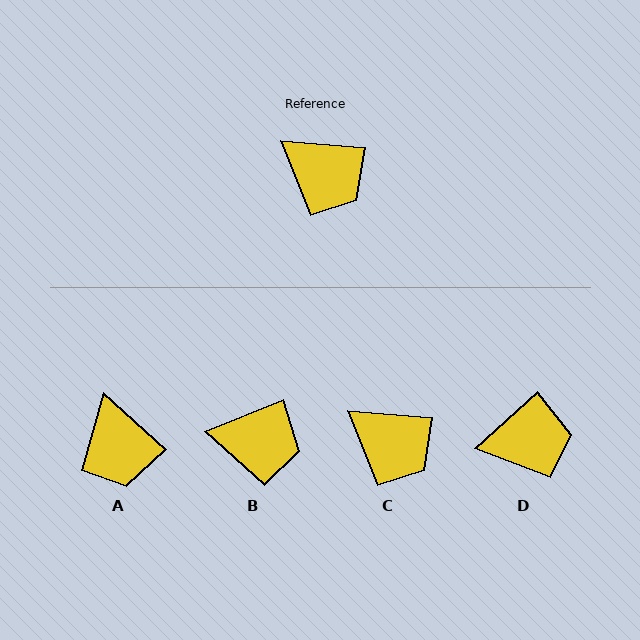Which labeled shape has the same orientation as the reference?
C.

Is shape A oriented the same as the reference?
No, it is off by about 38 degrees.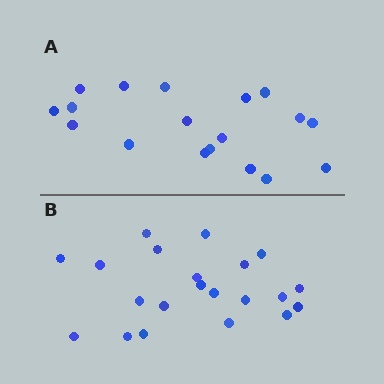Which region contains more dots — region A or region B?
Region B (the bottom region) has more dots.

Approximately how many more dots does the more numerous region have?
Region B has just a few more — roughly 2 or 3 more dots than region A.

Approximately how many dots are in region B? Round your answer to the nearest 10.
About 20 dots. (The exact count is 21, which rounds to 20.)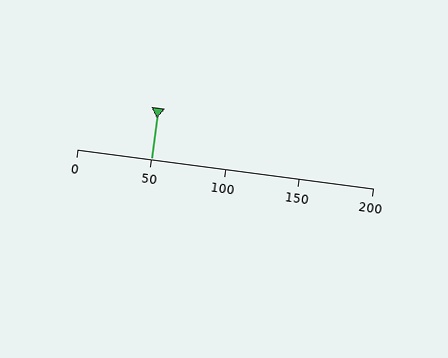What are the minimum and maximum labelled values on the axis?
The axis runs from 0 to 200.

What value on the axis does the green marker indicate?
The marker indicates approximately 50.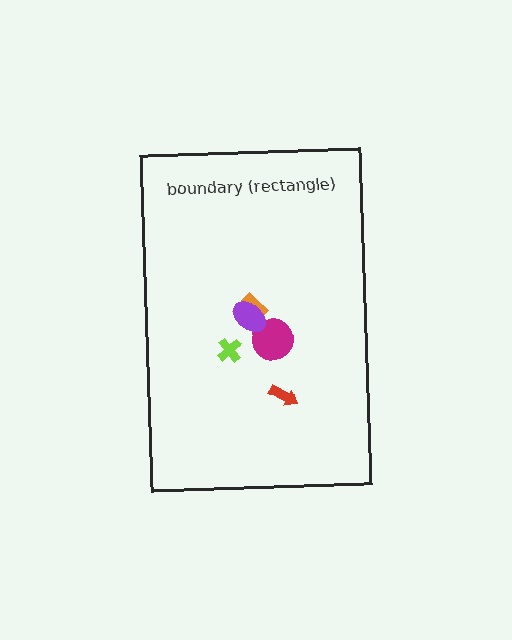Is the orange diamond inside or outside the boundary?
Inside.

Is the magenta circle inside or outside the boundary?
Inside.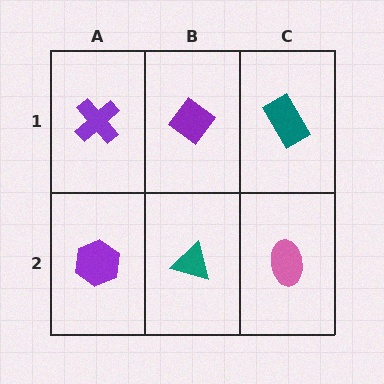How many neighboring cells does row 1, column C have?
2.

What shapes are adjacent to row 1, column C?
A pink ellipse (row 2, column C), a purple diamond (row 1, column B).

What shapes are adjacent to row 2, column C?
A teal rectangle (row 1, column C), a teal triangle (row 2, column B).